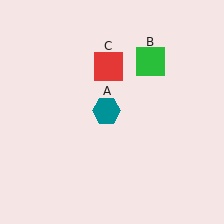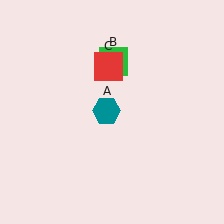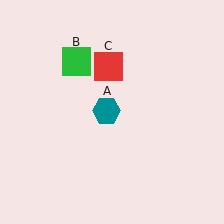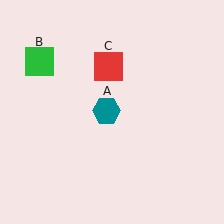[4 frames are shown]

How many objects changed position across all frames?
1 object changed position: green square (object B).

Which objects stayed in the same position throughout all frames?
Teal hexagon (object A) and red square (object C) remained stationary.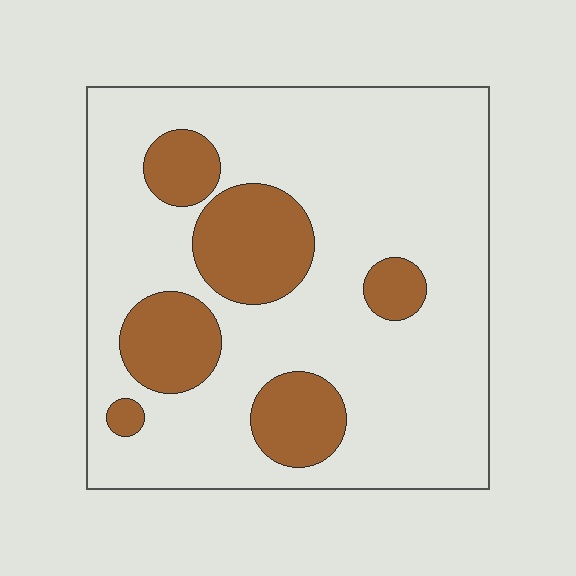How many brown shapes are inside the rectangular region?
6.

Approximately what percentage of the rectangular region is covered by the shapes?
Approximately 20%.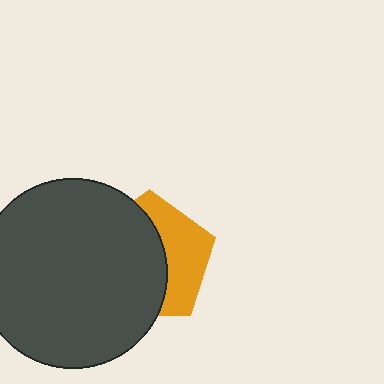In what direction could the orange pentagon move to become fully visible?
The orange pentagon could move right. That would shift it out from behind the dark gray circle entirely.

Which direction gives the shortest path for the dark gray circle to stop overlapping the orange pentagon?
Moving left gives the shortest separation.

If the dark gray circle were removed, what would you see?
You would see the complete orange pentagon.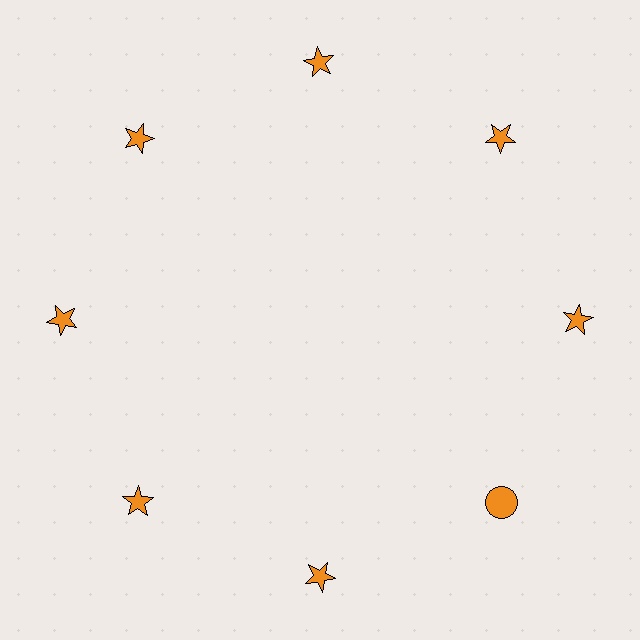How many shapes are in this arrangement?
There are 8 shapes arranged in a ring pattern.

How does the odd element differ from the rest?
It has a different shape: circle instead of star.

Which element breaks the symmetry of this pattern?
The orange circle at roughly the 4 o'clock position breaks the symmetry. All other shapes are orange stars.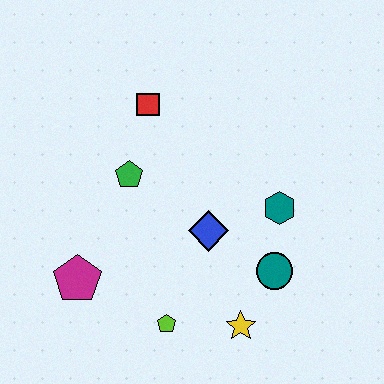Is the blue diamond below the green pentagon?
Yes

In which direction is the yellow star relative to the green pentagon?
The yellow star is below the green pentagon.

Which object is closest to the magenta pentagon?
The lime pentagon is closest to the magenta pentagon.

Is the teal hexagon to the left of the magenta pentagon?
No